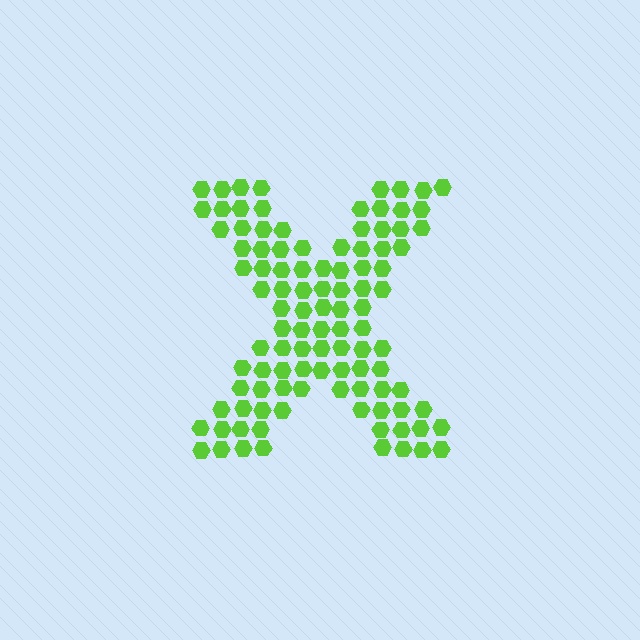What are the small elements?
The small elements are hexagons.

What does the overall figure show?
The overall figure shows the letter X.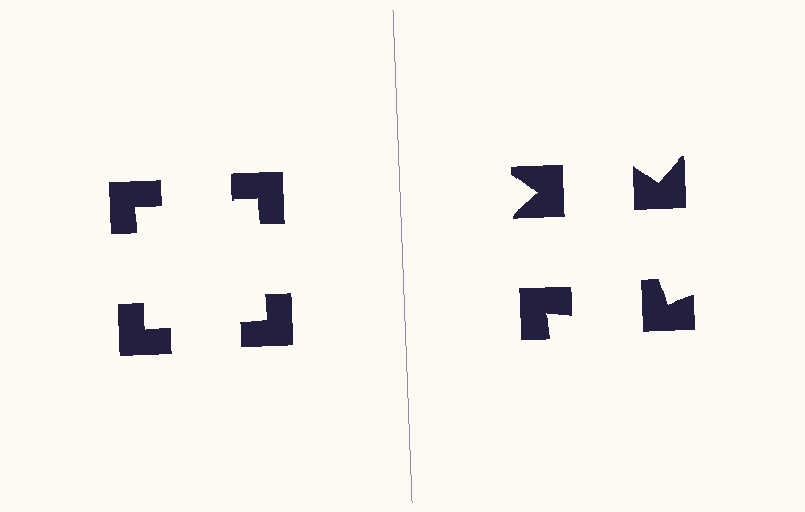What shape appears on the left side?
An illusory square.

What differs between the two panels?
The notched squares are positioned identically on both sides; only the wedge orientations differ. On the left they align to a square; on the right they are misaligned.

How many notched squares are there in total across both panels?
8 — 4 on each side.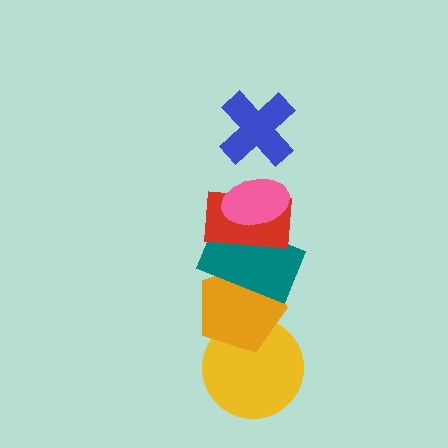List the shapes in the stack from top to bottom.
From top to bottom: the blue cross, the pink ellipse, the red rectangle, the teal rectangle, the orange pentagon, the yellow circle.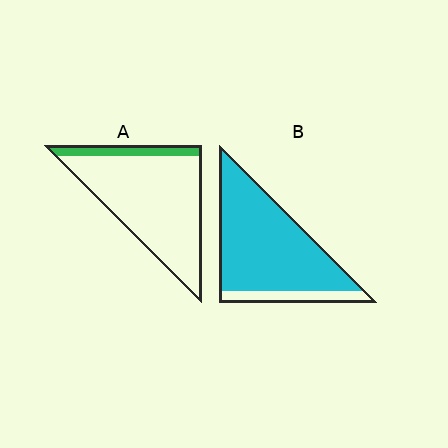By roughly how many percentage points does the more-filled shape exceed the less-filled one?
By roughly 70 percentage points (B over A).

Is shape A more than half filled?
No.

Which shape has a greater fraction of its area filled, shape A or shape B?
Shape B.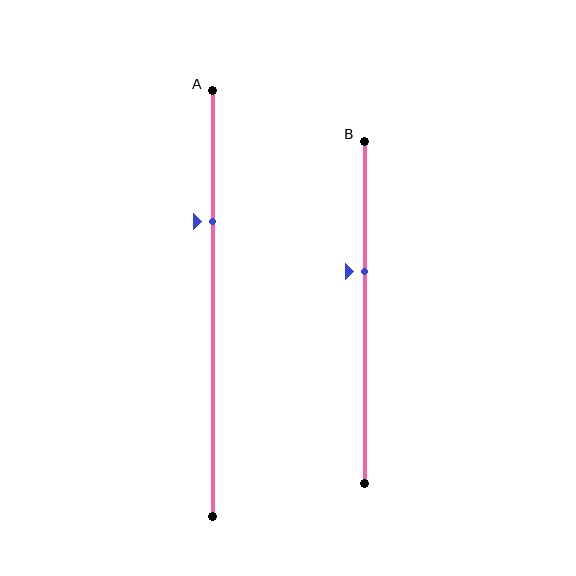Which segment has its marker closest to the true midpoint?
Segment B has its marker closest to the true midpoint.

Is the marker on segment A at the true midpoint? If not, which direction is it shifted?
No, the marker on segment A is shifted upward by about 19% of the segment length.